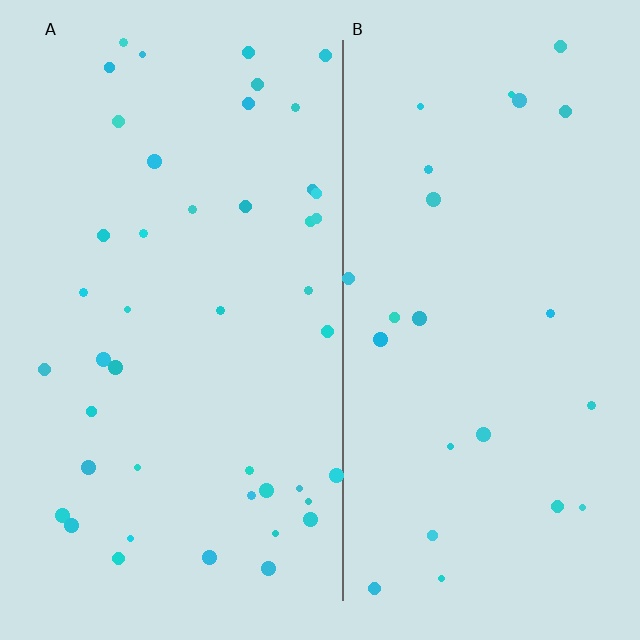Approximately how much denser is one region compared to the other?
Approximately 1.8× — region A over region B.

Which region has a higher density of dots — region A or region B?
A (the left).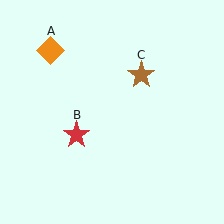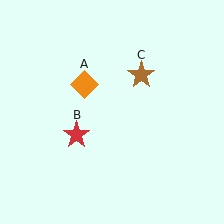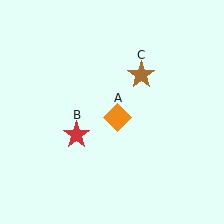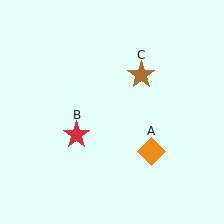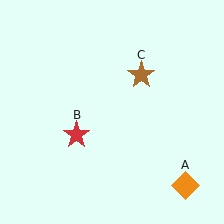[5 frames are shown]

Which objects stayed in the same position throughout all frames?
Red star (object B) and brown star (object C) remained stationary.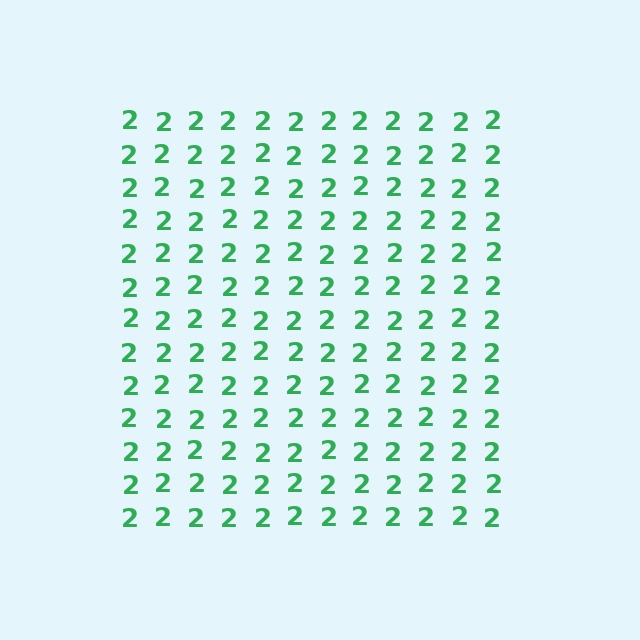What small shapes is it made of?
It is made of small digit 2's.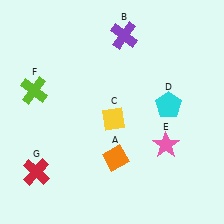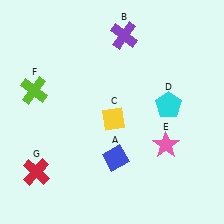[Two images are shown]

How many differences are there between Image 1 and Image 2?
There is 1 difference between the two images.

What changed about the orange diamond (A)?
In Image 1, A is orange. In Image 2, it changed to blue.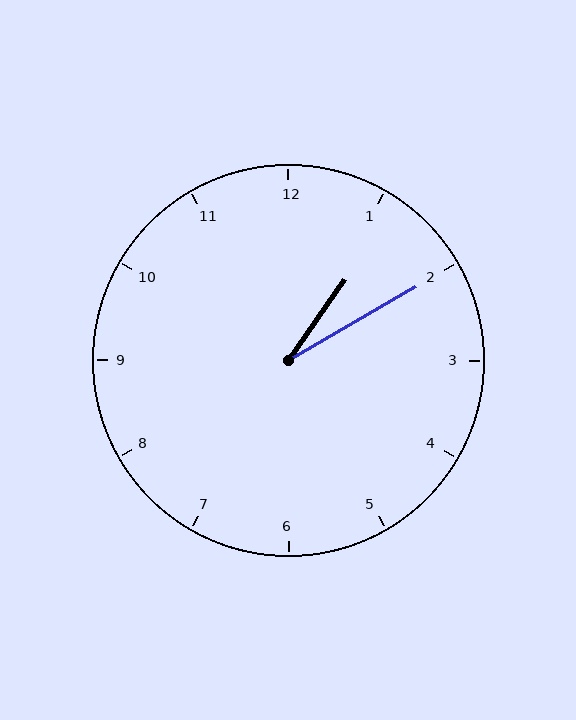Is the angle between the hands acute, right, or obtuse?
It is acute.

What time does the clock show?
1:10.